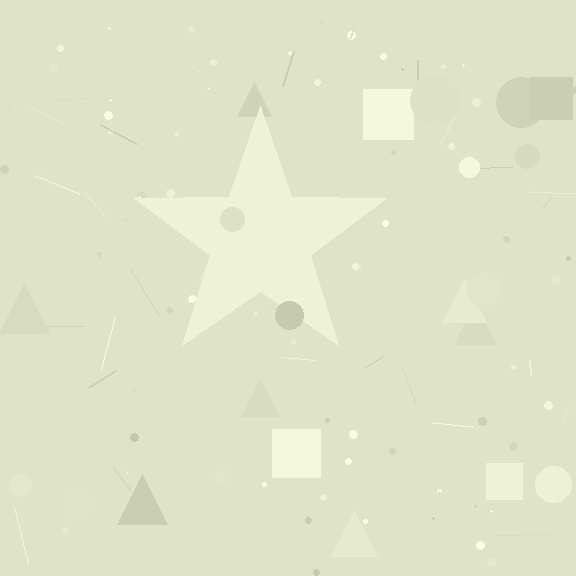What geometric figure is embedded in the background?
A star is embedded in the background.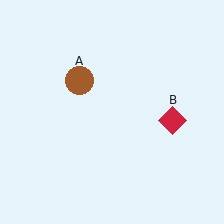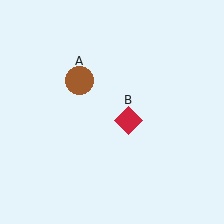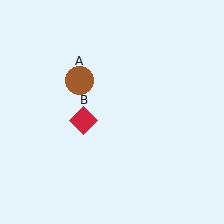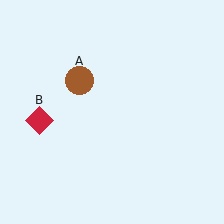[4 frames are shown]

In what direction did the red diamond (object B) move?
The red diamond (object B) moved left.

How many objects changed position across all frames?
1 object changed position: red diamond (object B).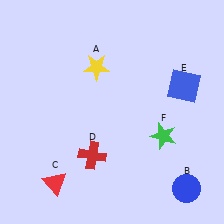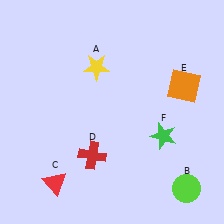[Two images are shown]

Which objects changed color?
B changed from blue to lime. E changed from blue to orange.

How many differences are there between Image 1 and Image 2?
There are 2 differences between the two images.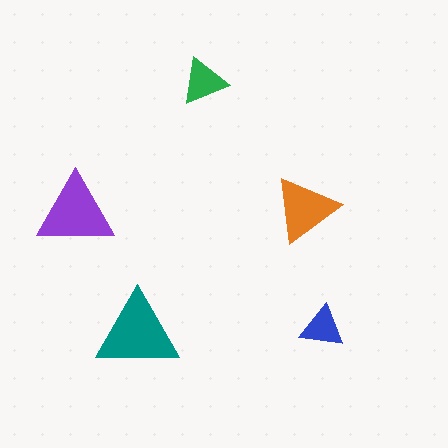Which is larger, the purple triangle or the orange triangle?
The purple one.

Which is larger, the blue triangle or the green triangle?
The green one.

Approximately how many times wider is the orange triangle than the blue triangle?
About 1.5 times wider.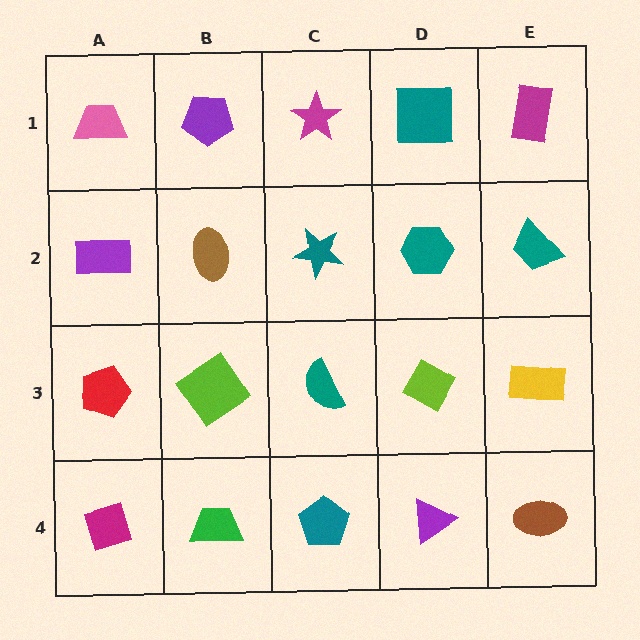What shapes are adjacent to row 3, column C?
A teal star (row 2, column C), a teal pentagon (row 4, column C), a lime diamond (row 3, column B), a lime diamond (row 3, column D).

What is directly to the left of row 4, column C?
A green trapezoid.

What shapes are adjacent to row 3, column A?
A purple rectangle (row 2, column A), a magenta diamond (row 4, column A), a lime diamond (row 3, column B).